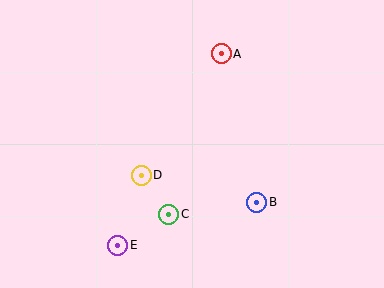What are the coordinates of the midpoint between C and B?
The midpoint between C and B is at (213, 208).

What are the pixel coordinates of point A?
Point A is at (221, 54).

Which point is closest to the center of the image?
Point D at (141, 175) is closest to the center.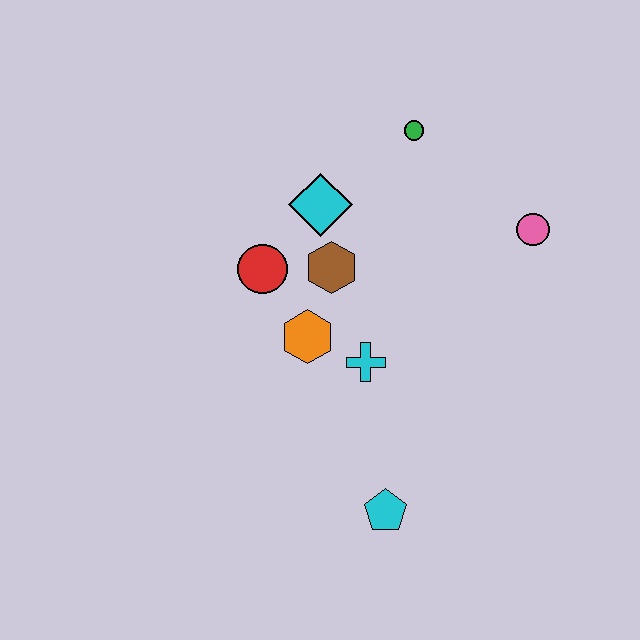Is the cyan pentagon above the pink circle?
No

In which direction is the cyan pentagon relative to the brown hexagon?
The cyan pentagon is below the brown hexagon.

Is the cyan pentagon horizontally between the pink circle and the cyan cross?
Yes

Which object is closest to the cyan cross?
The orange hexagon is closest to the cyan cross.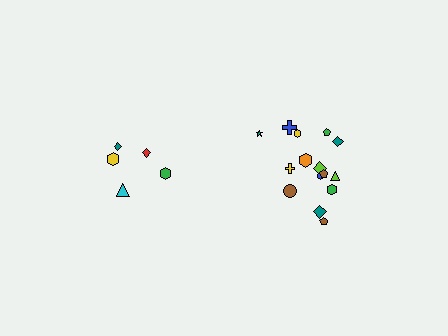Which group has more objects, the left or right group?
The right group.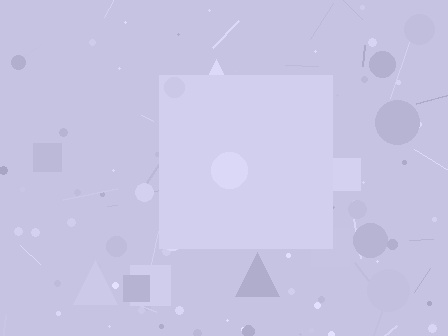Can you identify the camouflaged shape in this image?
The camouflaged shape is a square.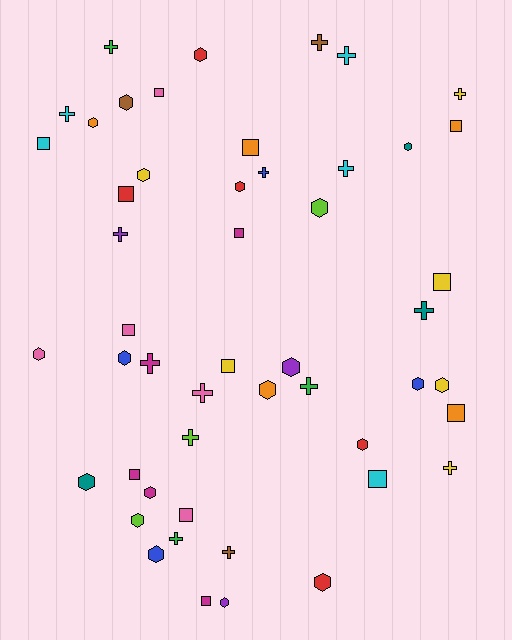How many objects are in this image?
There are 50 objects.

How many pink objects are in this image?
There are 5 pink objects.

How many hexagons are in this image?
There are 20 hexagons.